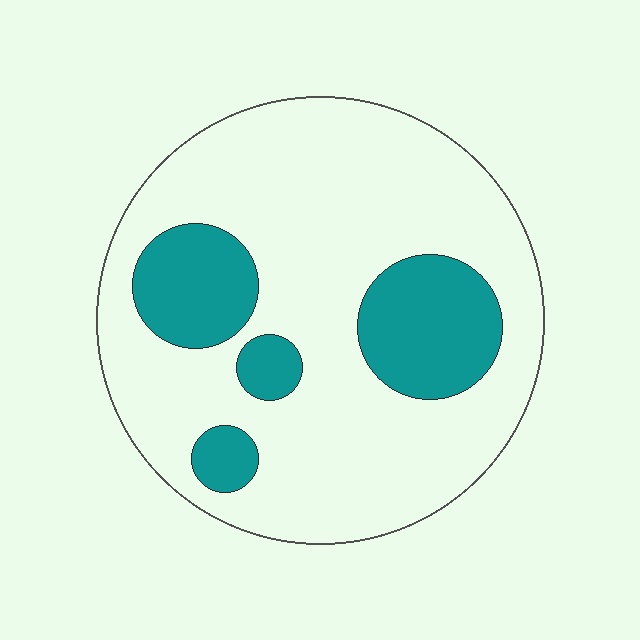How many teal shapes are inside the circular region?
4.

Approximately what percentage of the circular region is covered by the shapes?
Approximately 25%.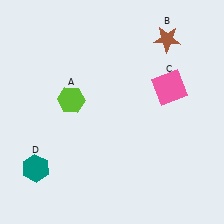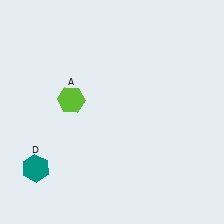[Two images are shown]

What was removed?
The pink square (C), the brown star (B) were removed in Image 2.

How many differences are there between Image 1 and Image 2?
There are 2 differences between the two images.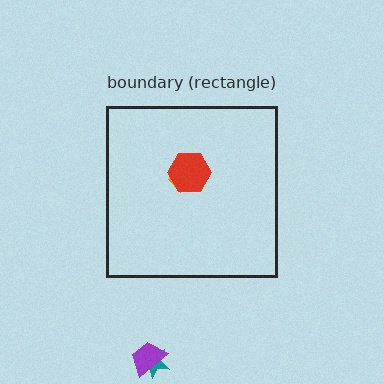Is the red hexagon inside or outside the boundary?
Inside.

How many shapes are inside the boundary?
2 inside, 2 outside.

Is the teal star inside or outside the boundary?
Outside.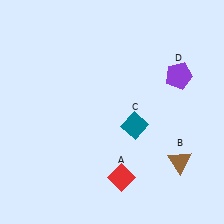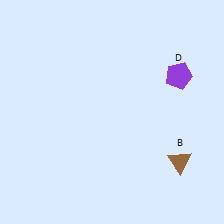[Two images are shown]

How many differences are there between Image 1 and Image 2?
There are 2 differences between the two images.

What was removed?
The red diamond (A), the teal diamond (C) were removed in Image 2.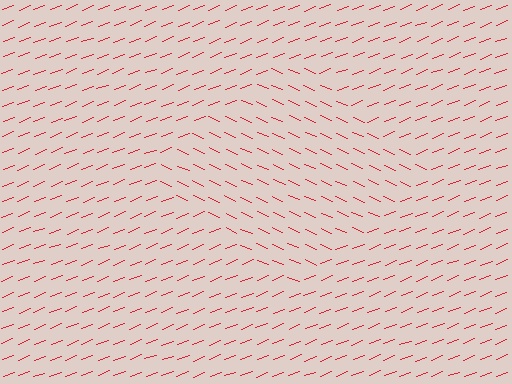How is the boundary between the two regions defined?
The boundary is defined purely by a change in line orientation (approximately 45 degrees difference). All lines are the same color and thickness.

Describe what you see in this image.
The image is filled with small red line segments. A diamond region in the image has lines oriented differently from the surrounding lines, creating a visible texture boundary.